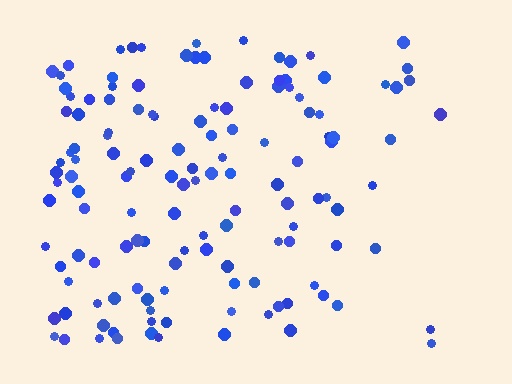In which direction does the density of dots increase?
From right to left, with the left side densest.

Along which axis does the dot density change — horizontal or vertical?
Horizontal.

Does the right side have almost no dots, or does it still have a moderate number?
Still a moderate number, just noticeably fewer than the left.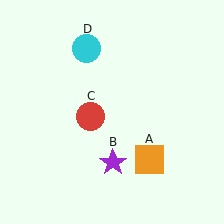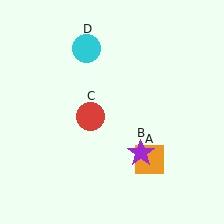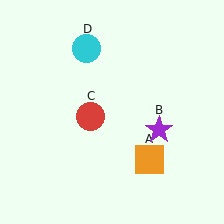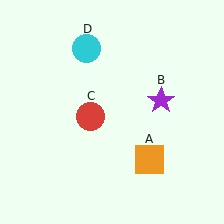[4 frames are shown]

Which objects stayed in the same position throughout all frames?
Orange square (object A) and red circle (object C) and cyan circle (object D) remained stationary.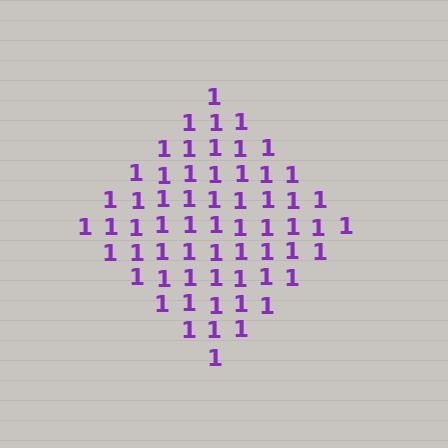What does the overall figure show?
The overall figure shows a diamond.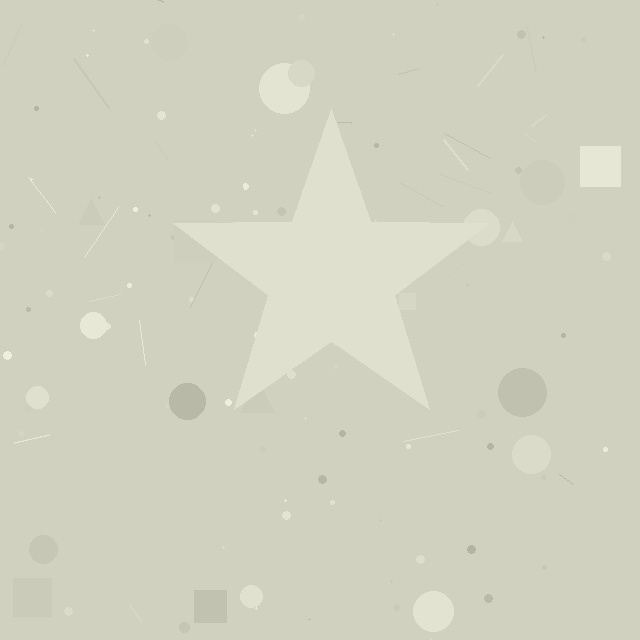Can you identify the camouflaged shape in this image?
The camouflaged shape is a star.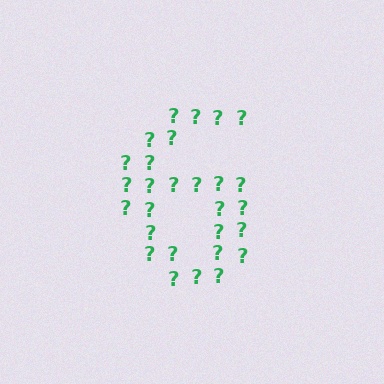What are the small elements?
The small elements are question marks.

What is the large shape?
The large shape is the digit 6.